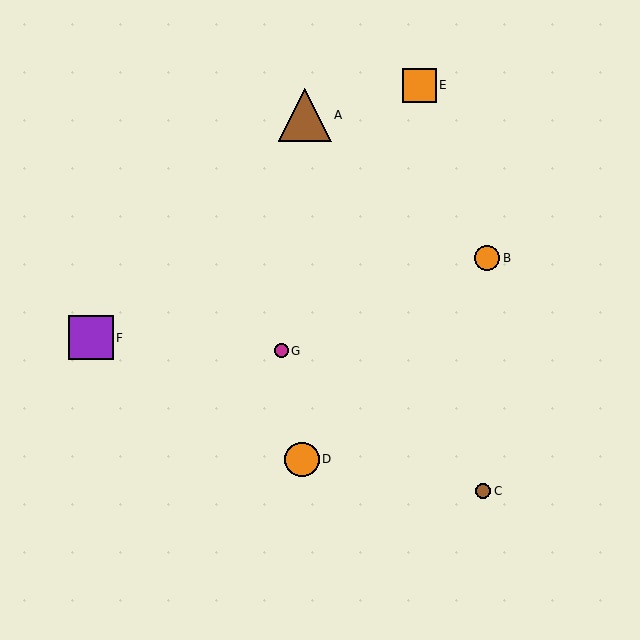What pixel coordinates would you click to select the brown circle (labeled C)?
Click at (483, 491) to select the brown circle C.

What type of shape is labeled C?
Shape C is a brown circle.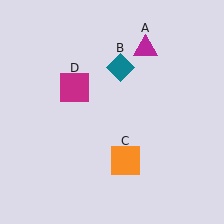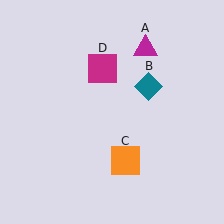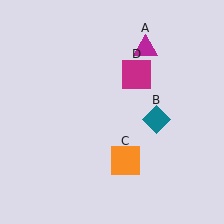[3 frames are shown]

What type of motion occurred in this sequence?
The teal diamond (object B), magenta square (object D) rotated clockwise around the center of the scene.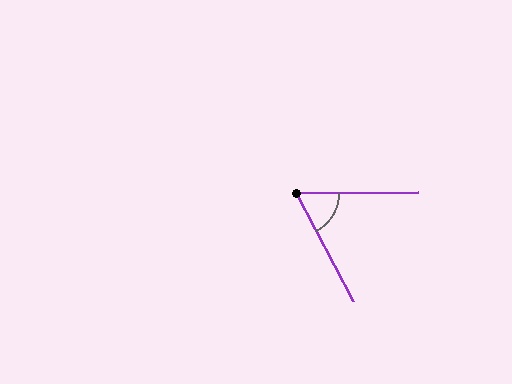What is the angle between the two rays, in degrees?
Approximately 63 degrees.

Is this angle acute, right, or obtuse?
It is acute.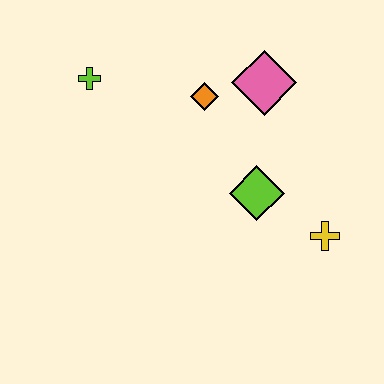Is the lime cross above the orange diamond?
Yes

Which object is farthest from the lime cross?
The yellow cross is farthest from the lime cross.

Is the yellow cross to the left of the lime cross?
No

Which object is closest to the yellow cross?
The lime diamond is closest to the yellow cross.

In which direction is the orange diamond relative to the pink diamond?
The orange diamond is to the left of the pink diamond.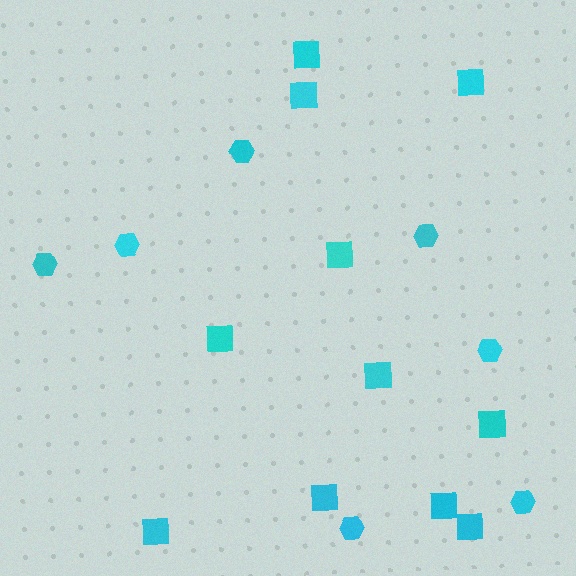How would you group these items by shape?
There are 2 groups: one group of squares (11) and one group of hexagons (7).